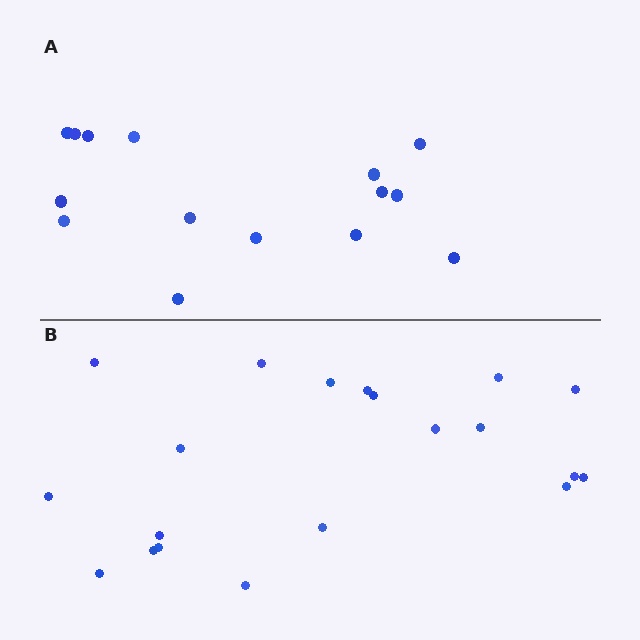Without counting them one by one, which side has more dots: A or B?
Region B (the bottom region) has more dots.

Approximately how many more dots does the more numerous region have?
Region B has about 5 more dots than region A.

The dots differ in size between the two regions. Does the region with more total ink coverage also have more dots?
No. Region A has more total ink coverage because its dots are larger, but region B actually contains more individual dots. Total area can be misleading — the number of items is what matters here.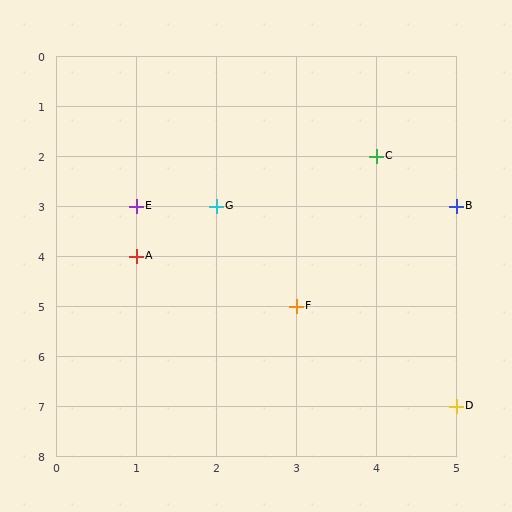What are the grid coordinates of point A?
Point A is at grid coordinates (1, 4).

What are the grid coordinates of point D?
Point D is at grid coordinates (5, 7).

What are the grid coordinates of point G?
Point G is at grid coordinates (2, 3).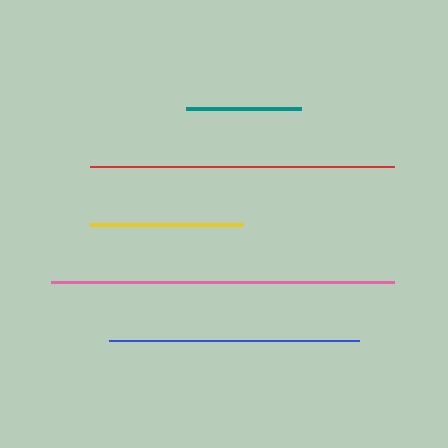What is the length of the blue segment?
The blue segment is approximately 250 pixels long.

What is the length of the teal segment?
The teal segment is approximately 116 pixels long.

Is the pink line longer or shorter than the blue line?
The pink line is longer than the blue line.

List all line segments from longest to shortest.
From longest to shortest: pink, red, blue, yellow, teal.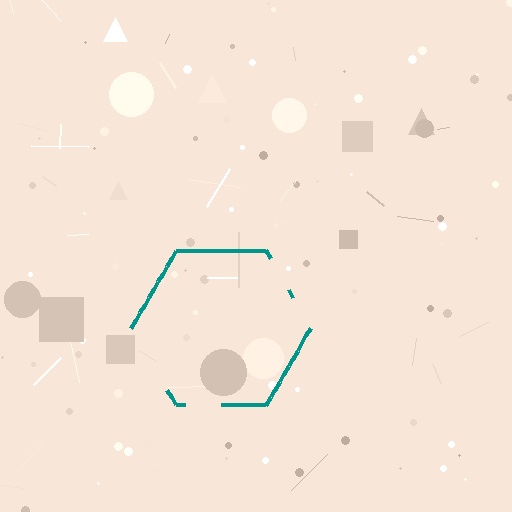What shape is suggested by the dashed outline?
The dashed outline suggests a hexagon.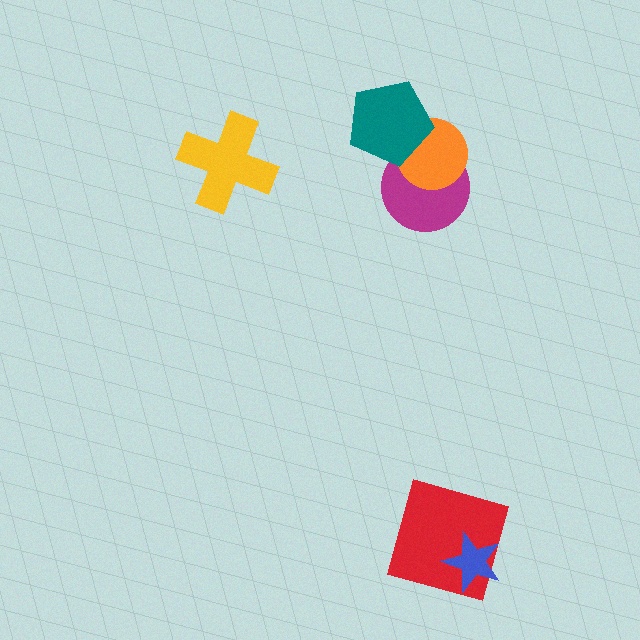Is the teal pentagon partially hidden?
No, no other shape covers it.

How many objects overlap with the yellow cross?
0 objects overlap with the yellow cross.